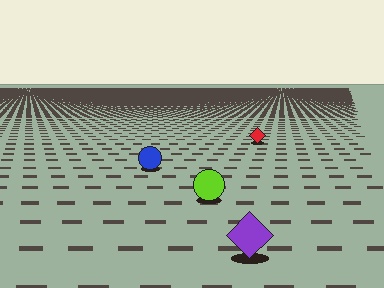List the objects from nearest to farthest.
From nearest to farthest: the purple diamond, the lime circle, the blue circle, the red diamond.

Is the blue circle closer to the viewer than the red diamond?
Yes. The blue circle is closer — you can tell from the texture gradient: the ground texture is coarser near it.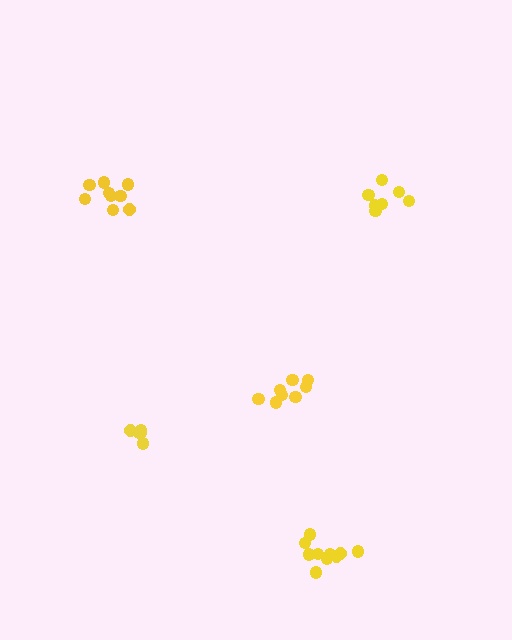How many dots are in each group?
Group 1: 9 dots, Group 2: 5 dots, Group 3: 7 dots, Group 4: 8 dots, Group 5: 11 dots (40 total).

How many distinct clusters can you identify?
There are 5 distinct clusters.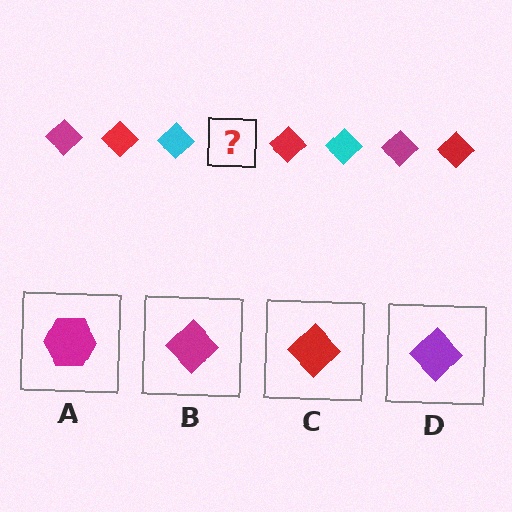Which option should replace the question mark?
Option B.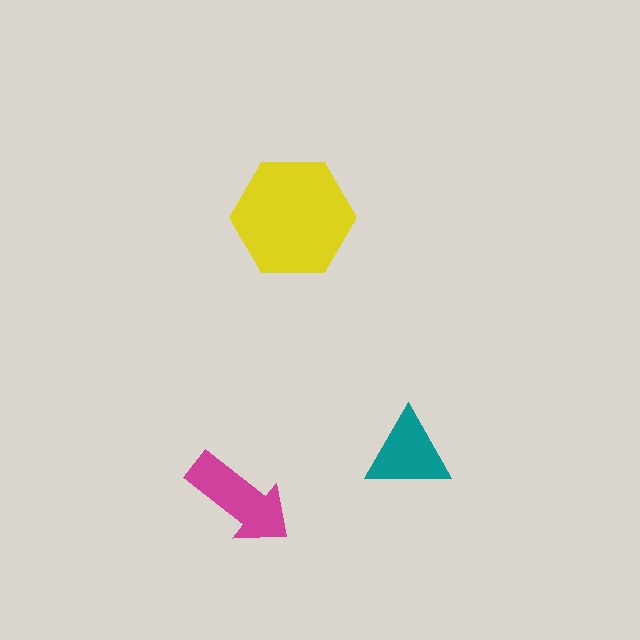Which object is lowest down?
The magenta arrow is bottommost.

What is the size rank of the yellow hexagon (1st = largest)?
1st.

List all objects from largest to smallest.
The yellow hexagon, the magenta arrow, the teal triangle.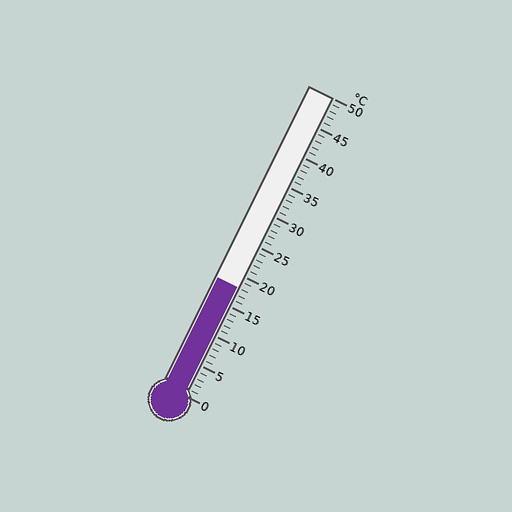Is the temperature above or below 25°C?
The temperature is below 25°C.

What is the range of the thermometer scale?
The thermometer scale ranges from 0°C to 50°C.